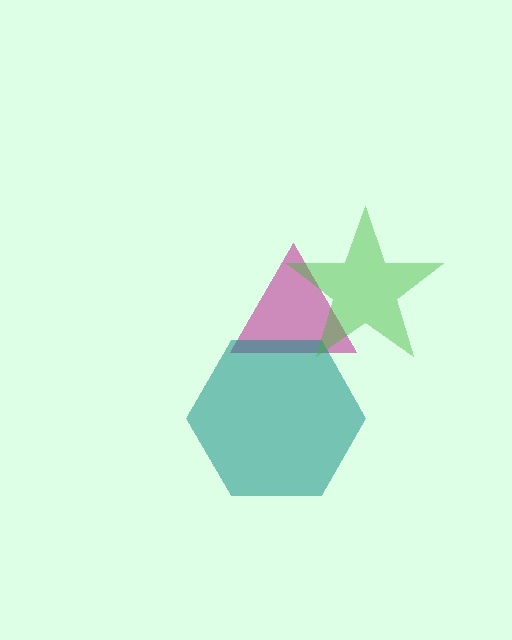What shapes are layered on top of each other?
The layered shapes are: a magenta triangle, a teal hexagon, a green star.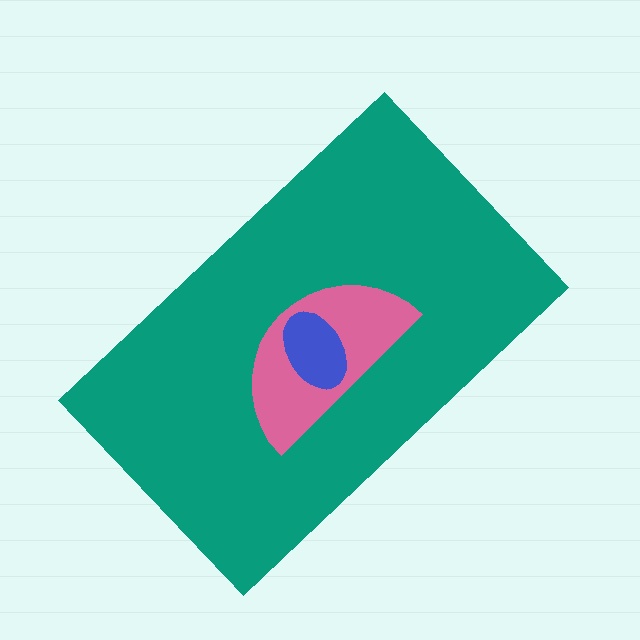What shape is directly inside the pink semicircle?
The blue ellipse.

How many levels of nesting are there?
3.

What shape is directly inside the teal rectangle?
The pink semicircle.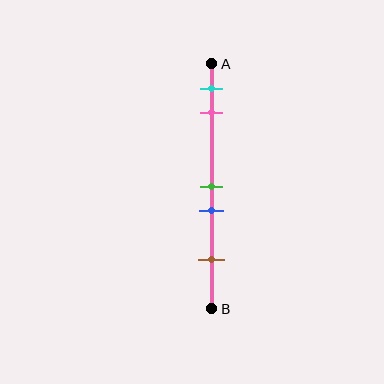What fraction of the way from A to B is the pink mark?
The pink mark is approximately 20% (0.2) of the way from A to B.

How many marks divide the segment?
There are 5 marks dividing the segment.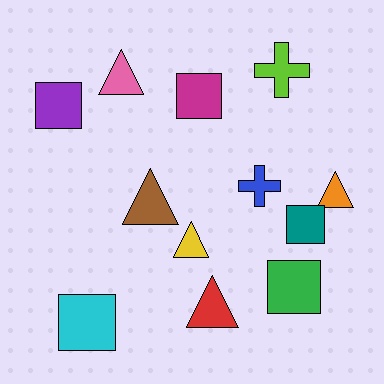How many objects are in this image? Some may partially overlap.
There are 12 objects.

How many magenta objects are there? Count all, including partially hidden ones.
There is 1 magenta object.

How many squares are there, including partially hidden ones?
There are 5 squares.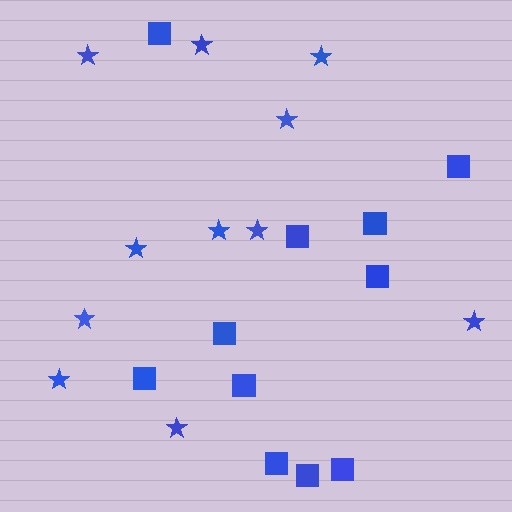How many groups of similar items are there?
There are 2 groups: one group of stars (11) and one group of squares (11).